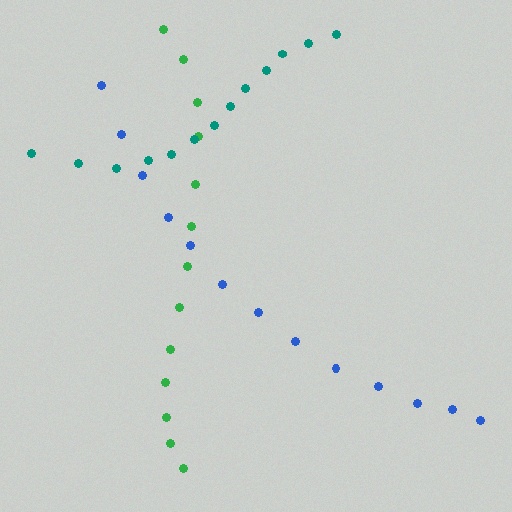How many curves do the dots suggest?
There are 3 distinct paths.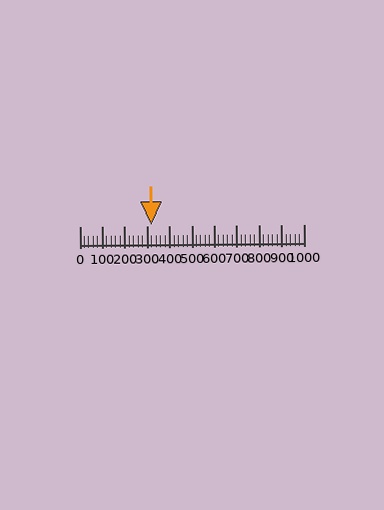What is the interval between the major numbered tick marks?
The major tick marks are spaced 100 units apart.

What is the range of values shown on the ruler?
The ruler shows values from 0 to 1000.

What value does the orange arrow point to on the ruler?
The orange arrow points to approximately 320.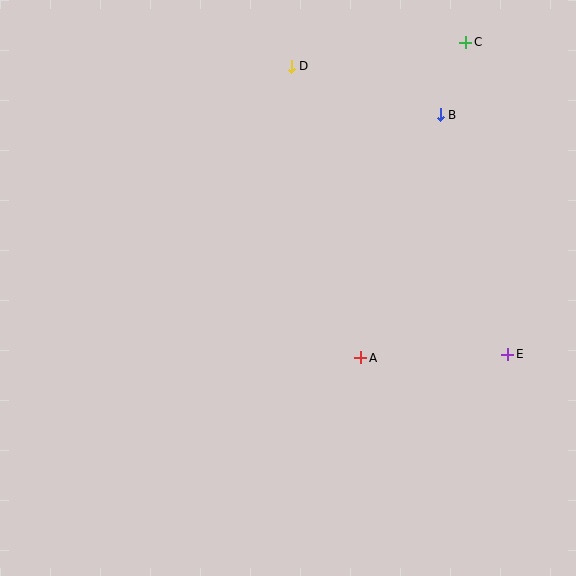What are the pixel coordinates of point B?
Point B is at (440, 115).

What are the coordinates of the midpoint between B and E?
The midpoint between B and E is at (474, 235).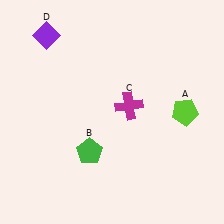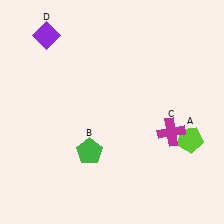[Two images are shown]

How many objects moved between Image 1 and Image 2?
2 objects moved between the two images.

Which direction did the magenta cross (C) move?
The magenta cross (C) moved right.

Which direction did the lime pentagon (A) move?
The lime pentagon (A) moved down.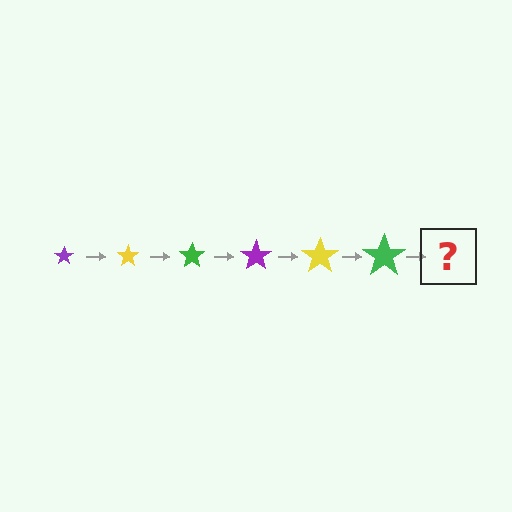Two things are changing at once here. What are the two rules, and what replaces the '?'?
The two rules are that the star grows larger each step and the color cycles through purple, yellow, and green. The '?' should be a purple star, larger than the previous one.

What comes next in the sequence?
The next element should be a purple star, larger than the previous one.